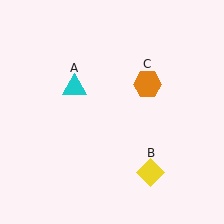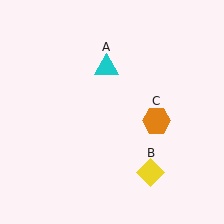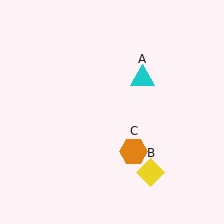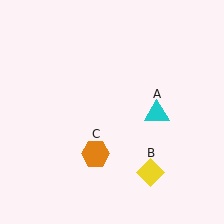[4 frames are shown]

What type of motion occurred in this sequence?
The cyan triangle (object A), orange hexagon (object C) rotated clockwise around the center of the scene.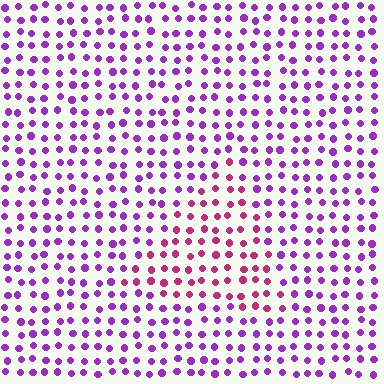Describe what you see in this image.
The image is filled with small purple elements in a uniform arrangement. A triangle-shaped region is visible where the elements are tinted to a slightly different hue, forming a subtle color boundary.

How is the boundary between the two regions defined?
The boundary is defined purely by a slight shift in hue (about 42 degrees). Spacing, size, and orientation are identical on both sides.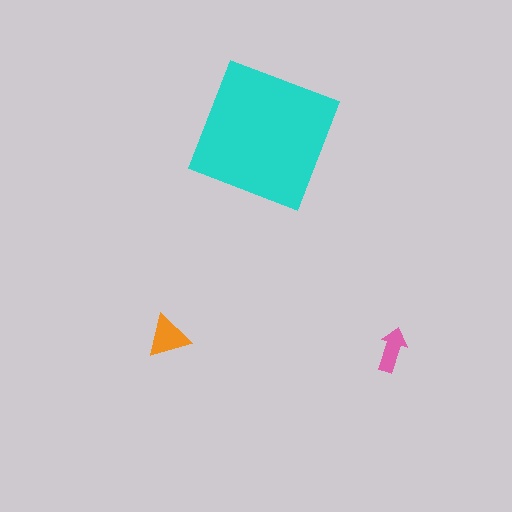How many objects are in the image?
There are 3 objects in the image.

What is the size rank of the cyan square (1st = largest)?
1st.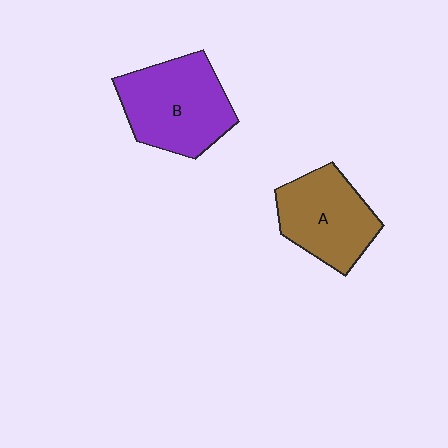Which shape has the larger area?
Shape B (purple).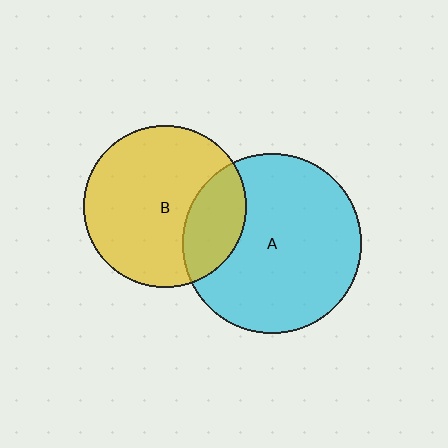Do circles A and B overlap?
Yes.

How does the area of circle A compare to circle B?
Approximately 1.2 times.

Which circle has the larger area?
Circle A (cyan).